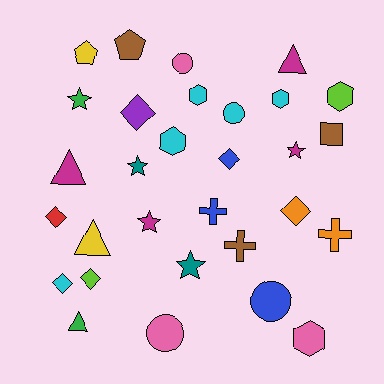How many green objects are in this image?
There are 2 green objects.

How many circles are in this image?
There are 4 circles.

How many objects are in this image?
There are 30 objects.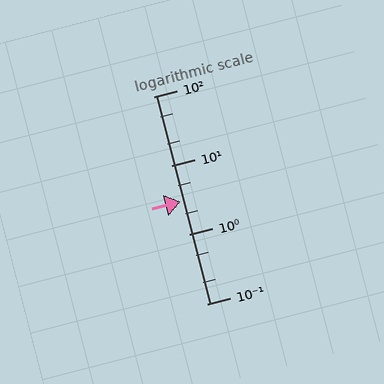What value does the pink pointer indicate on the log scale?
The pointer indicates approximately 3.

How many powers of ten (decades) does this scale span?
The scale spans 3 decades, from 0.1 to 100.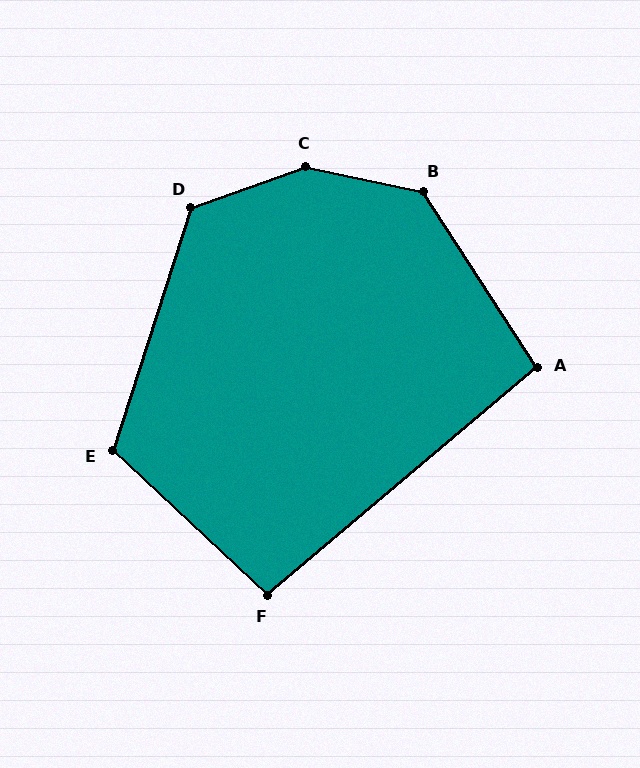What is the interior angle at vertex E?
Approximately 115 degrees (obtuse).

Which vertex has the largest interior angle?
C, at approximately 148 degrees.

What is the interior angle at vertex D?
Approximately 128 degrees (obtuse).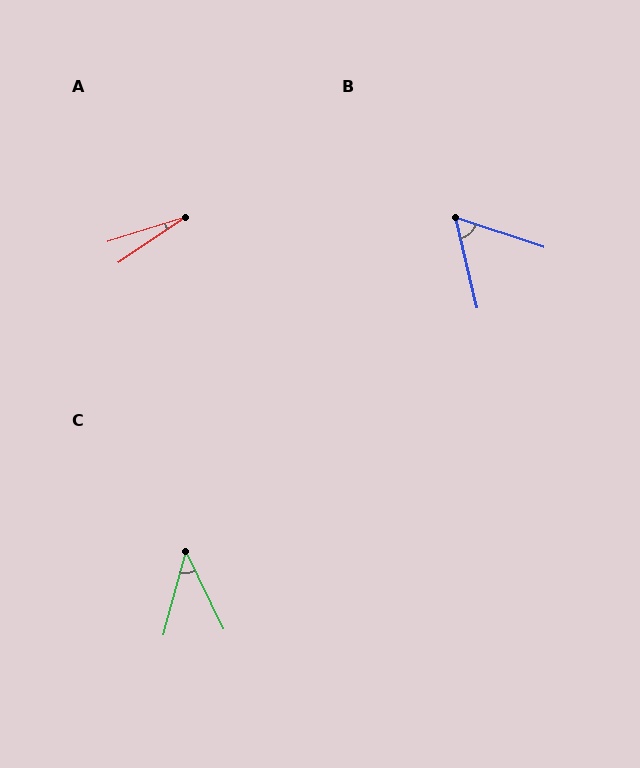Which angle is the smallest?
A, at approximately 16 degrees.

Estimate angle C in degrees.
Approximately 41 degrees.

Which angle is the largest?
B, at approximately 58 degrees.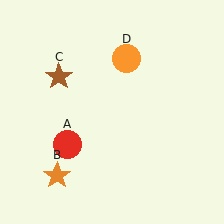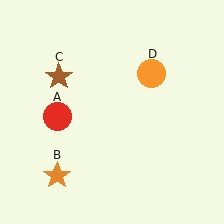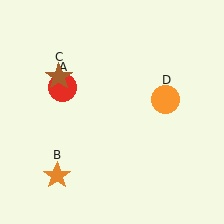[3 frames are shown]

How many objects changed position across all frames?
2 objects changed position: red circle (object A), orange circle (object D).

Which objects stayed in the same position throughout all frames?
Orange star (object B) and brown star (object C) remained stationary.